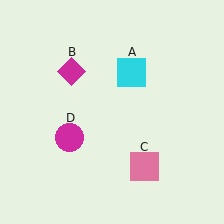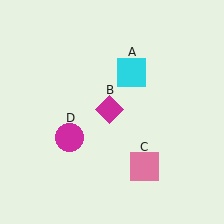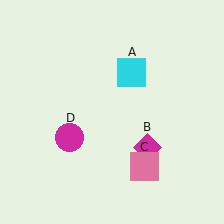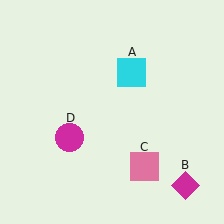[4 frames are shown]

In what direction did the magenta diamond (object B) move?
The magenta diamond (object B) moved down and to the right.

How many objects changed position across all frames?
1 object changed position: magenta diamond (object B).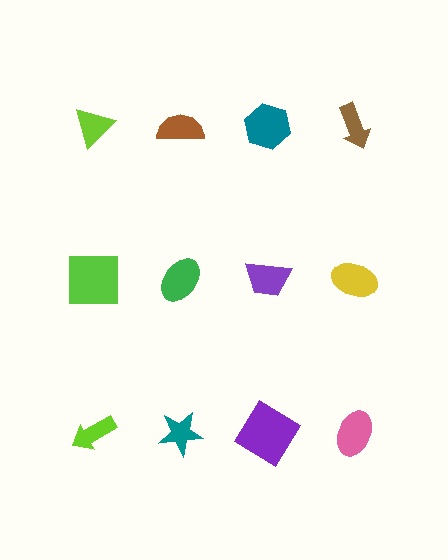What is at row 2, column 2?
A green ellipse.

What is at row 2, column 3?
A purple trapezoid.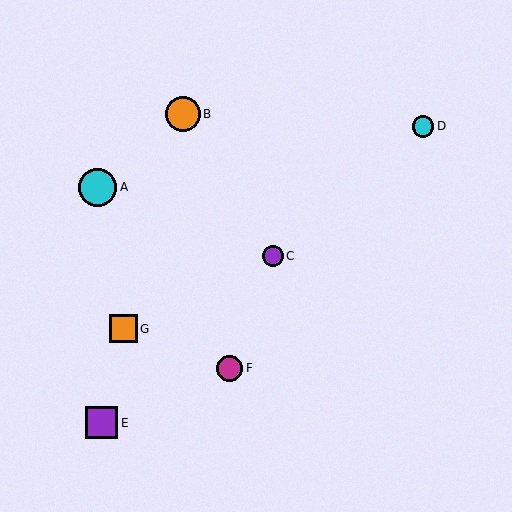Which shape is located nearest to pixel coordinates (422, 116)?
The cyan circle (labeled D) at (423, 126) is nearest to that location.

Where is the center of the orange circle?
The center of the orange circle is at (183, 114).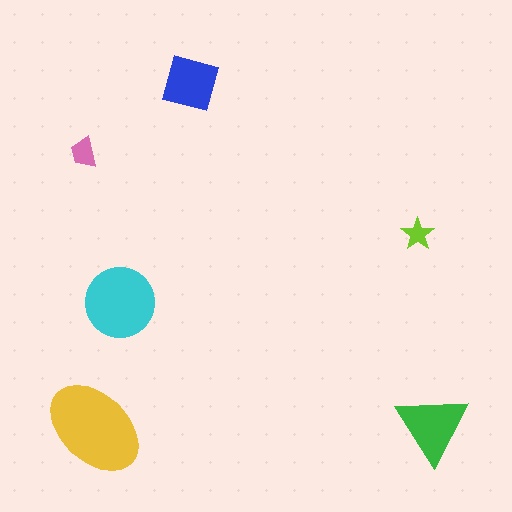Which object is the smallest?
The lime star.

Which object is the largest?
The yellow ellipse.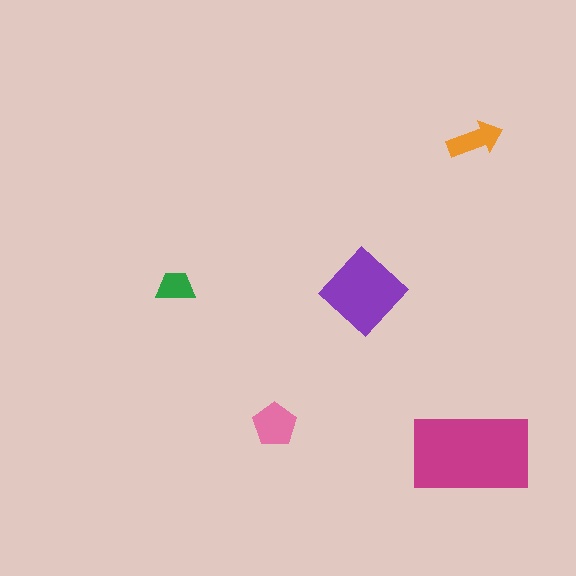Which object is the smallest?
The green trapezoid.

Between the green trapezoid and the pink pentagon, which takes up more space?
The pink pentagon.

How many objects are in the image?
There are 5 objects in the image.